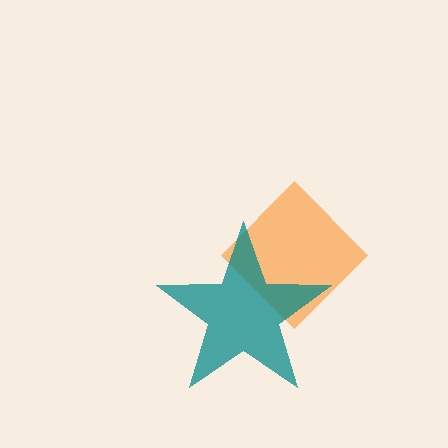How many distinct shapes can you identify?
There are 2 distinct shapes: an orange diamond, a teal star.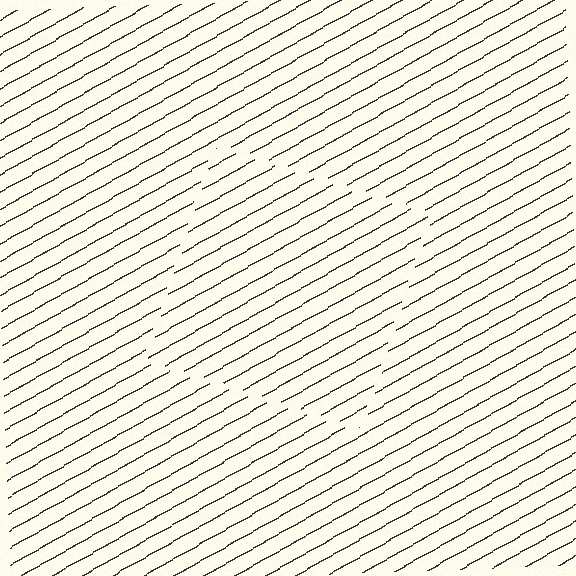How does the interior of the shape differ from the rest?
The interior of the shape contains the same grating, shifted by half a period — the contour is defined by the phase discontinuity where line-ends from the inner and outer gratings abut.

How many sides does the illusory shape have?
4 sides — the line-ends trace a square.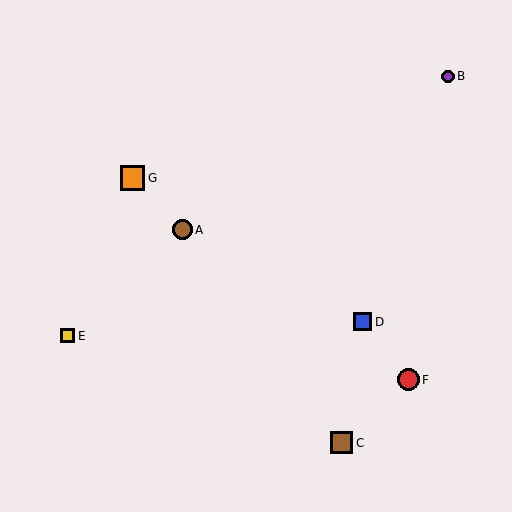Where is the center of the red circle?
The center of the red circle is at (409, 380).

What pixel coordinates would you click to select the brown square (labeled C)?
Click at (342, 443) to select the brown square C.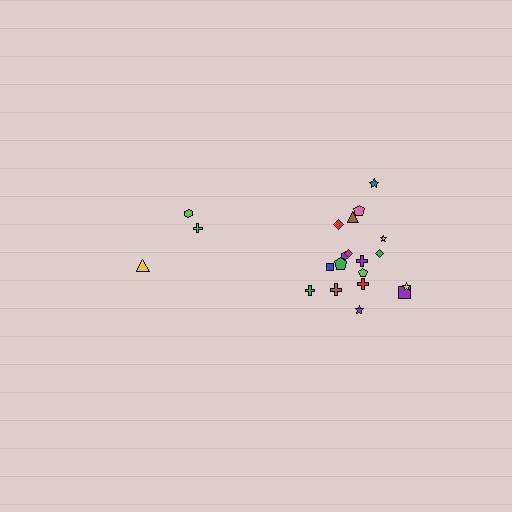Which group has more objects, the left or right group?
The right group.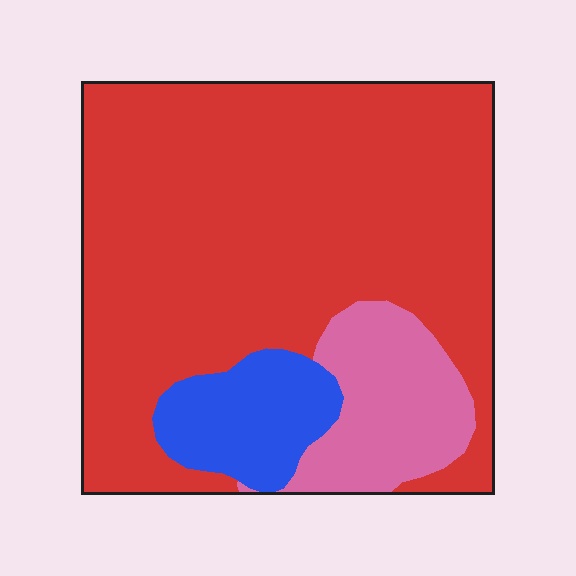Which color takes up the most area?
Red, at roughly 75%.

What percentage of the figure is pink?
Pink takes up less than a quarter of the figure.